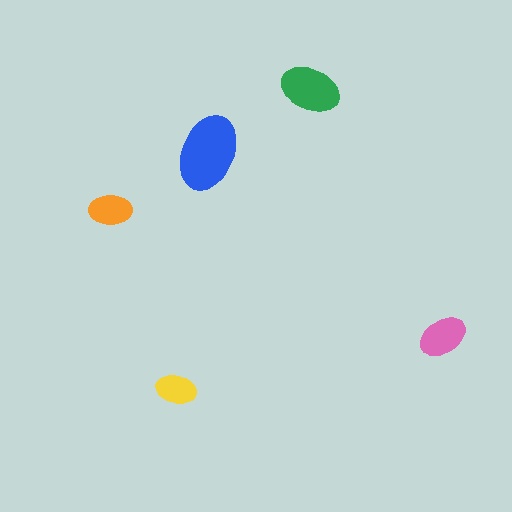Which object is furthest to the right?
The pink ellipse is rightmost.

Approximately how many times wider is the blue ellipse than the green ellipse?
About 1.5 times wider.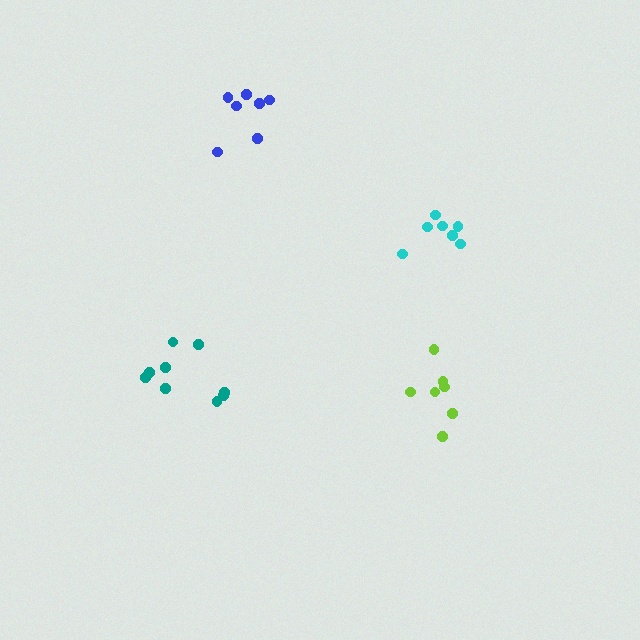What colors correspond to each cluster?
The clusters are colored: lime, teal, blue, cyan.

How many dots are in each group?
Group 1: 7 dots, Group 2: 9 dots, Group 3: 7 dots, Group 4: 7 dots (30 total).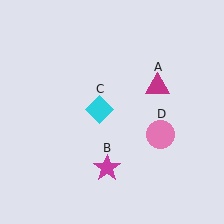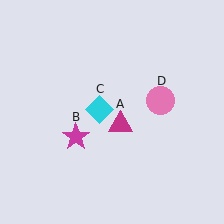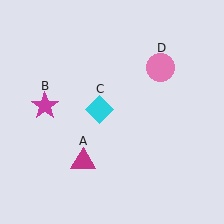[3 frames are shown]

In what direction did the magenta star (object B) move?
The magenta star (object B) moved up and to the left.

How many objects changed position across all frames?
3 objects changed position: magenta triangle (object A), magenta star (object B), pink circle (object D).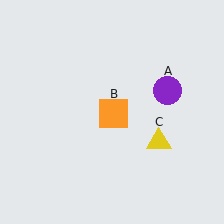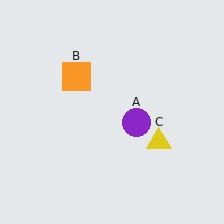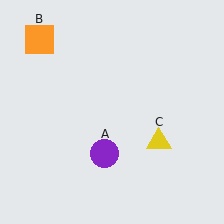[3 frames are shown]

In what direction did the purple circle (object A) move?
The purple circle (object A) moved down and to the left.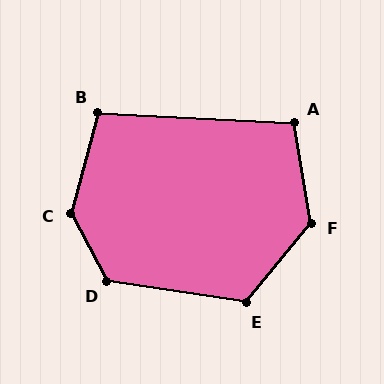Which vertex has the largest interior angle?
C, at approximately 137 degrees.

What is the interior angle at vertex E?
Approximately 121 degrees (obtuse).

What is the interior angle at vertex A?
Approximately 103 degrees (obtuse).